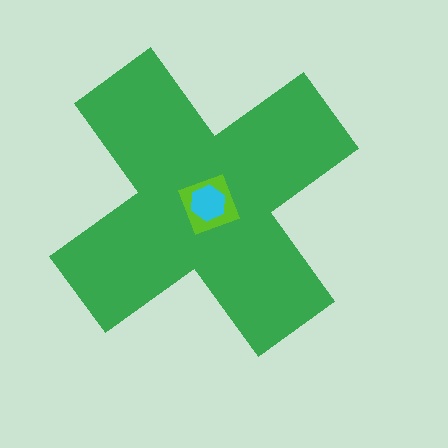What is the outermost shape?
The green cross.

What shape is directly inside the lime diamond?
The cyan hexagon.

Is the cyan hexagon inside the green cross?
Yes.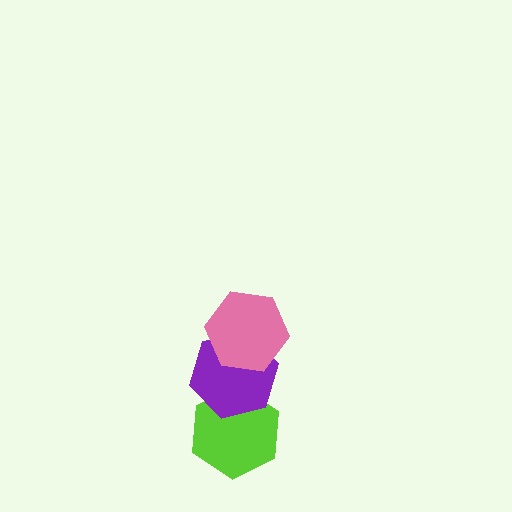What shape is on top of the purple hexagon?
The pink hexagon is on top of the purple hexagon.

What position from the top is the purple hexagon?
The purple hexagon is 2nd from the top.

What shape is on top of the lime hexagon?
The purple hexagon is on top of the lime hexagon.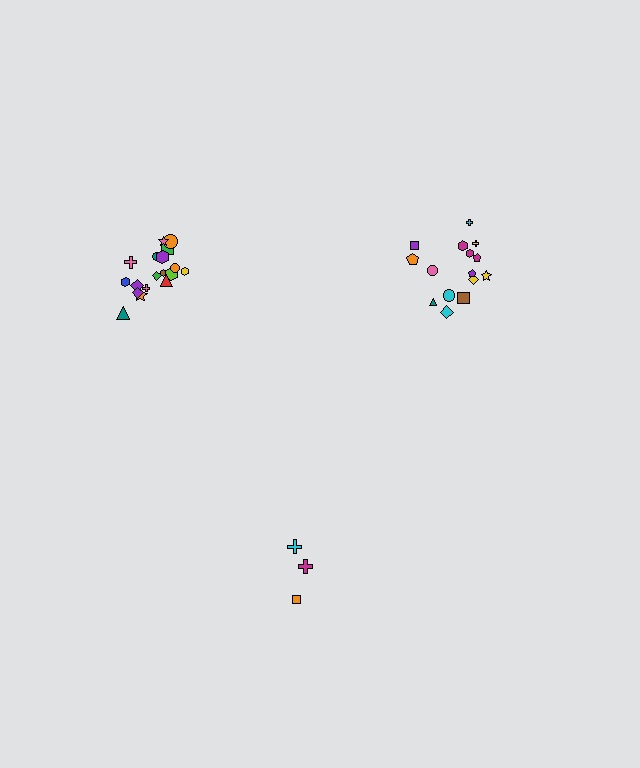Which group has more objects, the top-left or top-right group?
The top-left group.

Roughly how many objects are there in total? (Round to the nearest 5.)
Roughly 35 objects in total.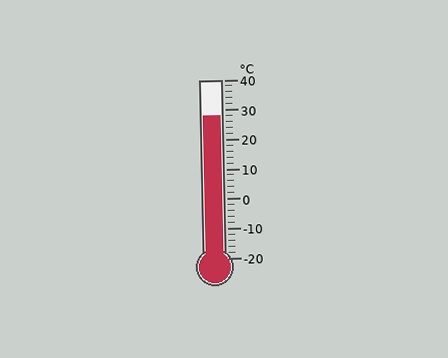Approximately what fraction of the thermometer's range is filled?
The thermometer is filled to approximately 80% of its range.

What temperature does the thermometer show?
The thermometer shows approximately 28°C.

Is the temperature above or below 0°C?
The temperature is above 0°C.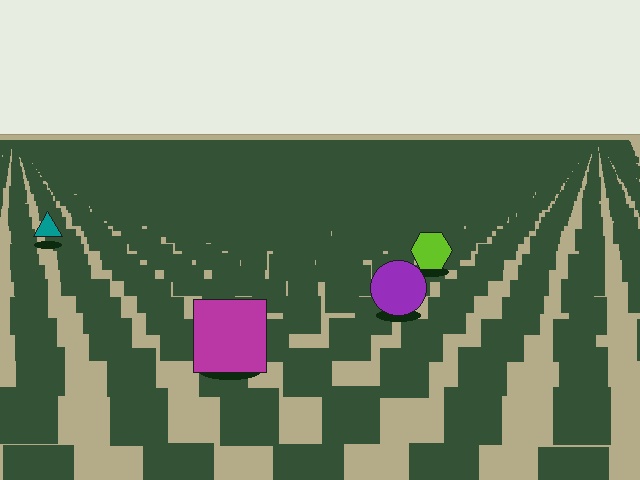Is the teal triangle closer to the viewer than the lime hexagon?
No. The lime hexagon is closer — you can tell from the texture gradient: the ground texture is coarser near it.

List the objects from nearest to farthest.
From nearest to farthest: the magenta square, the purple circle, the lime hexagon, the teal triangle.